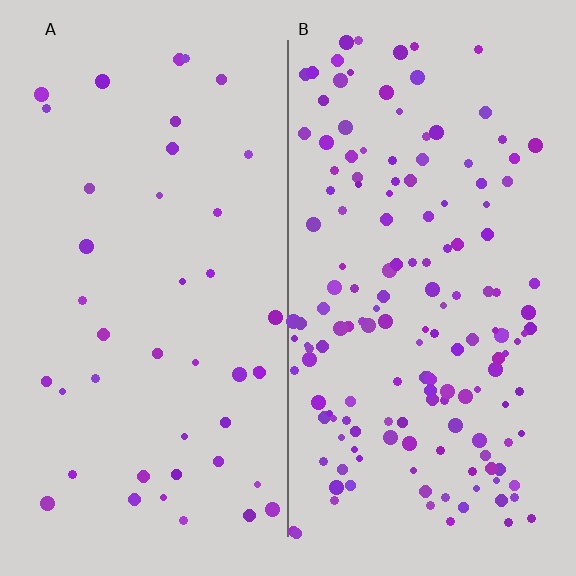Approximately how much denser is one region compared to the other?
Approximately 3.6× — region B over region A.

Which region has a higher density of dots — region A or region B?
B (the right).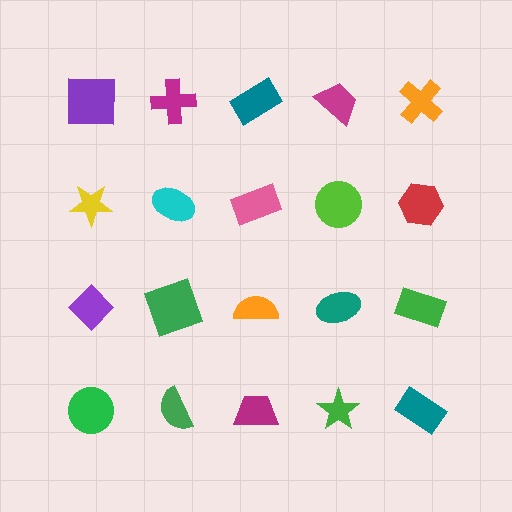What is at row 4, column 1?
A green circle.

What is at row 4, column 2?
A green semicircle.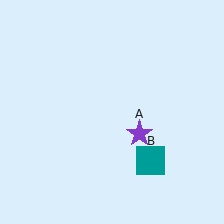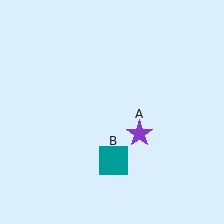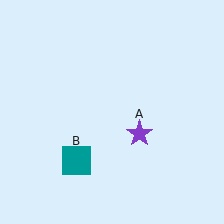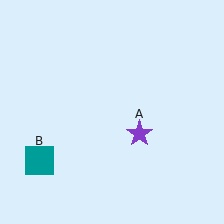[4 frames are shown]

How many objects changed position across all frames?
1 object changed position: teal square (object B).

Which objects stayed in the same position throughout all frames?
Purple star (object A) remained stationary.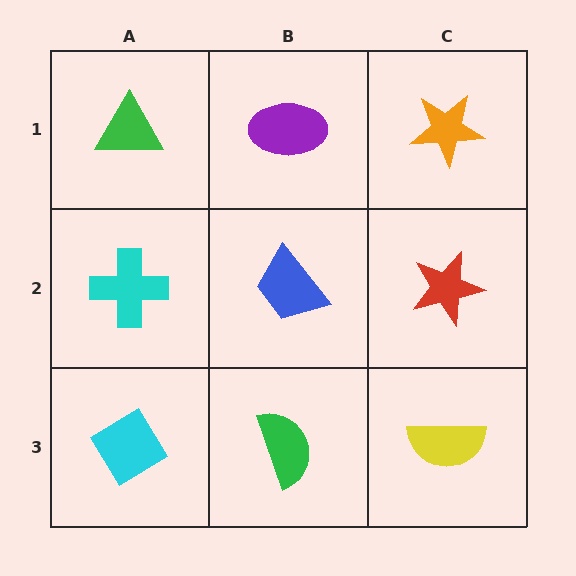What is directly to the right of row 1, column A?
A purple ellipse.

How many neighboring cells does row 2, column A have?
3.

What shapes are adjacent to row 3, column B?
A blue trapezoid (row 2, column B), a cyan diamond (row 3, column A), a yellow semicircle (row 3, column C).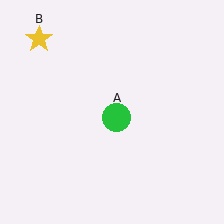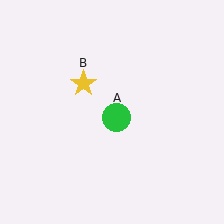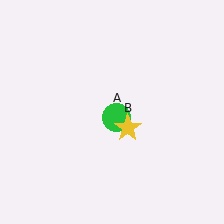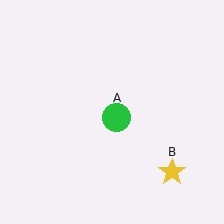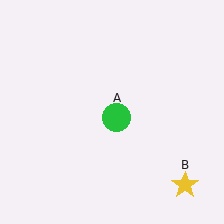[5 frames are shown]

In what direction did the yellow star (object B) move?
The yellow star (object B) moved down and to the right.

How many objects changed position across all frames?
1 object changed position: yellow star (object B).